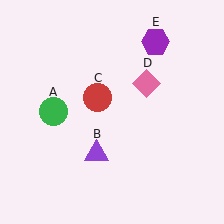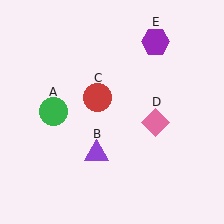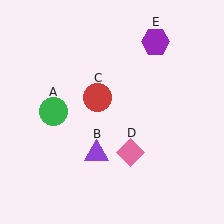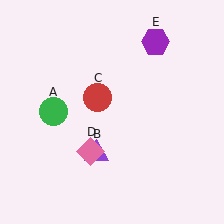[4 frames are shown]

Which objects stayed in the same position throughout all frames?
Green circle (object A) and purple triangle (object B) and red circle (object C) and purple hexagon (object E) remained stationary.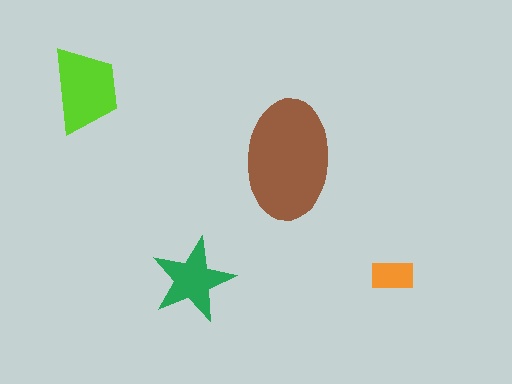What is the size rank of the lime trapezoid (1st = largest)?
2nd.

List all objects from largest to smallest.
The brown ellipse, the lime trapezoid, the green star, the orange rectangle.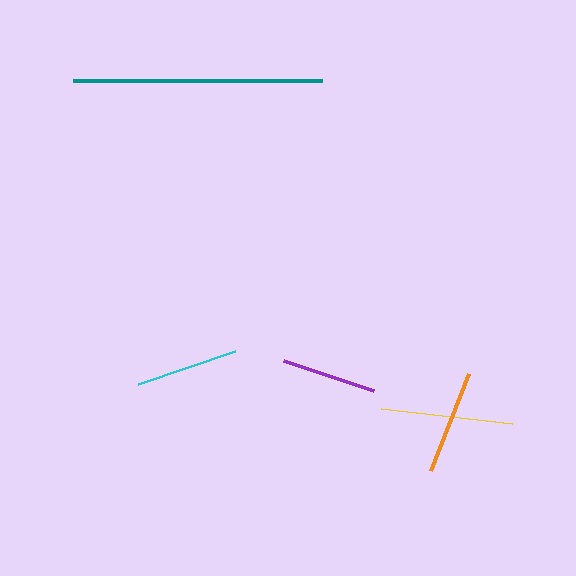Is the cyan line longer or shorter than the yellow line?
The yellow line is longer than the cyan line.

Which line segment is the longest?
The teal line is the longest at approximately 249 pixels.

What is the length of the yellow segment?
The yellow segment is approximately 131 pixels long.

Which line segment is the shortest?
The purple line is the shortest at approximately 95 pixels.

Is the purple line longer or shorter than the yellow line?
The yellow line is longer than the purple line.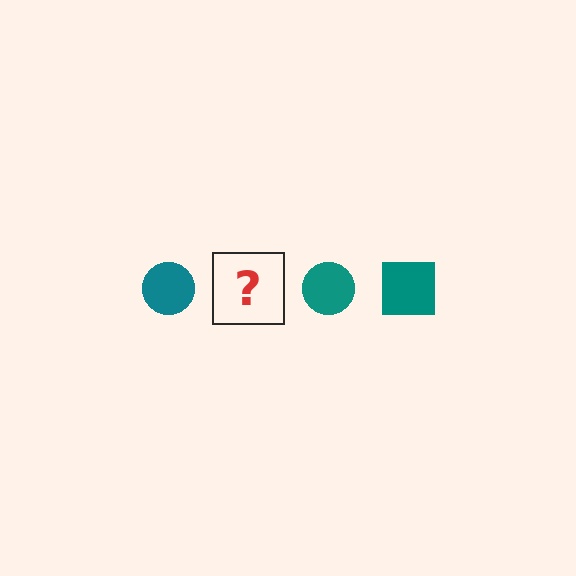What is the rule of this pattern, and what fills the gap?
The rule is that the pattern cycles through circle, square shapes in teal. The gap should be filled with a teal square.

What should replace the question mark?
The question mark should be replaced with a teal square.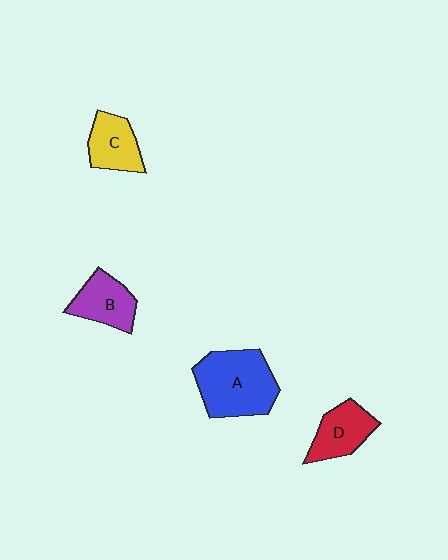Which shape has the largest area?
Shape A (blue).